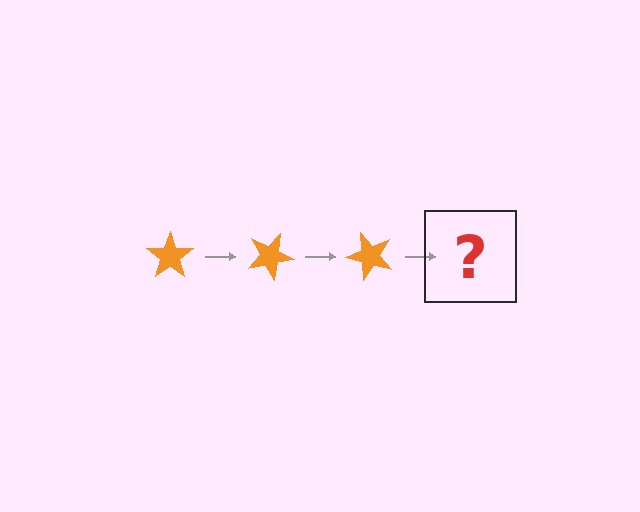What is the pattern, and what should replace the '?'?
The pattern is that the star rotates 25 degrees each step. The '?' should be an orange star rotated 75 degrees.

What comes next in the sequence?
The next element should be an orange star rotated 75 degrees.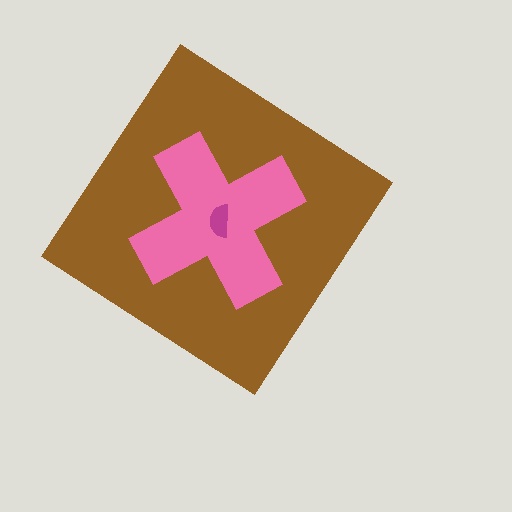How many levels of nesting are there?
3.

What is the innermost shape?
The magenta semicircle.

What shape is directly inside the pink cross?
The magenta semicircle.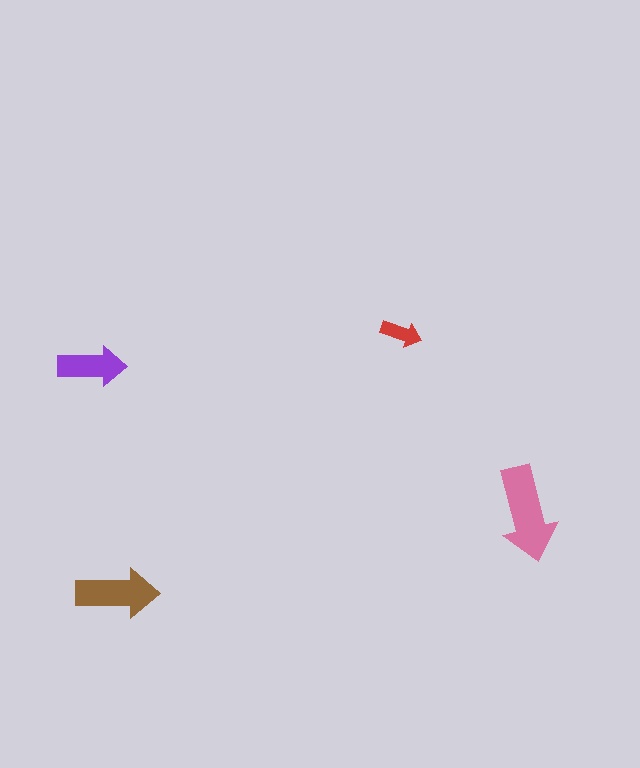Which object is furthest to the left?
The purple arrow is leftmost.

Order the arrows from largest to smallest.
the pink one, the brown one, the purple one, the red one.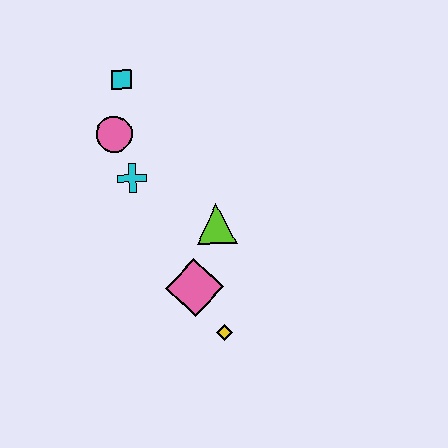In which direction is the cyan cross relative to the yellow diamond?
The cyan cross is above the yellow diamond.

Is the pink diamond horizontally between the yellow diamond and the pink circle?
Yes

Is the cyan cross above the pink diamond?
Yes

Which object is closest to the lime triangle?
The pink diamond is closest to the lime triangle.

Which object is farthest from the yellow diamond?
The cyan square is farthest from the yellow diamond.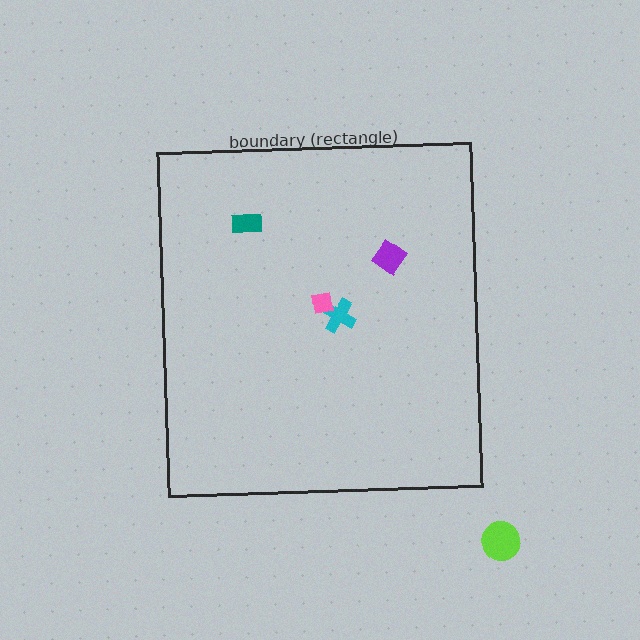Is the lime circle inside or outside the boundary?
Outside.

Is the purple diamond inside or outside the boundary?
Inside.